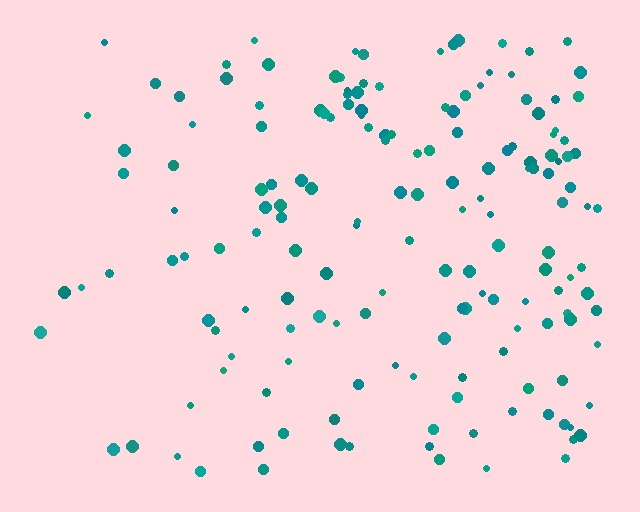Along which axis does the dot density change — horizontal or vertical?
Horizontal.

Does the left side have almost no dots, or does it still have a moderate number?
Still a moderate number, just noticeably fewer than the right.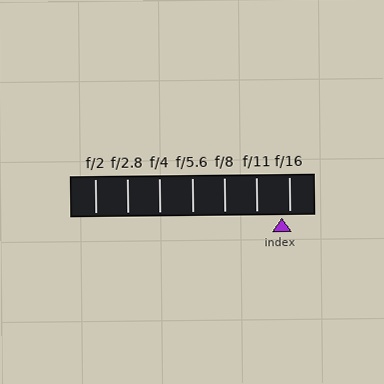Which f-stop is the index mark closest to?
The index mark is closest to f/16.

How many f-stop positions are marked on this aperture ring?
There are 7 f-stop positions marked.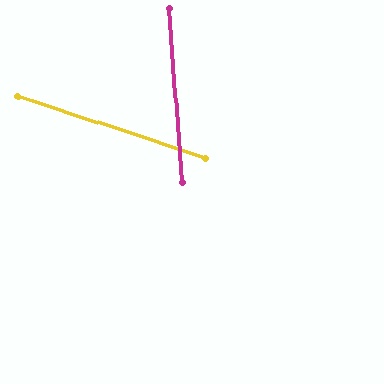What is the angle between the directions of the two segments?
Approximately 67 degrees.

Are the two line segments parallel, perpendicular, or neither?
Neither parallel nor perpendicular — they differ by about 67°.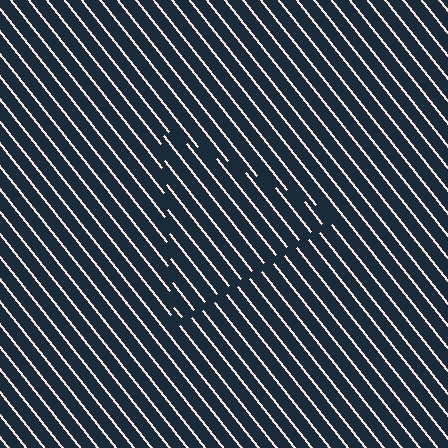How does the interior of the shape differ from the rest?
The interior of the shape contains the same grating, shifted by half a period — the contour is defined by the phase discontinuity where line-ends from the inner and outer gratings abut.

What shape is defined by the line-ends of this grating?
An illusory triangle. The interior of the shape contains the same grating, shifted by half a period — the contour is defined by the phase discontinuity where line-ends from the inner and outer gratings abut.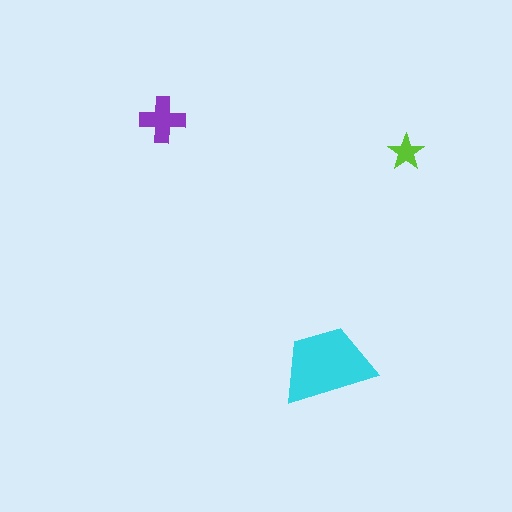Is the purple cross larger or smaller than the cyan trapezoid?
Smaller.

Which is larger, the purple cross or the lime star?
The purple cross.